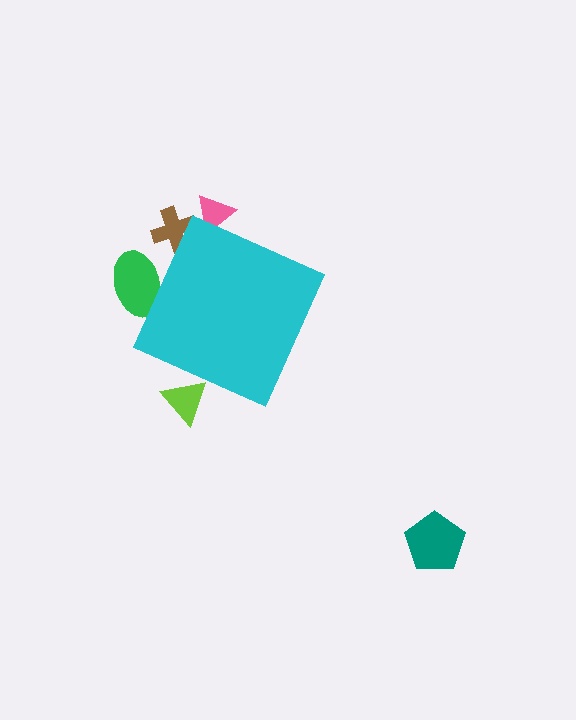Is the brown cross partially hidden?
Yes, the brown cross is partially hidden behind the cyan diamond.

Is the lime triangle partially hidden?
Yes, the lime triangle is partially hidden behind the cyan diamond.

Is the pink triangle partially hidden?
Yes, the pink triangle is partially hidden behind the cyan diamond.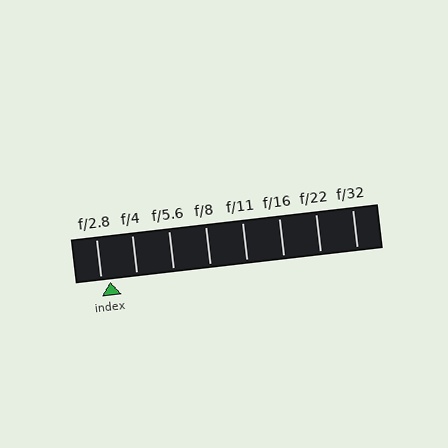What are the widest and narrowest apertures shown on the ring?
The widest aperture shown is f/2.8 and the narrowest is f/32.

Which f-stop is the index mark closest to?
The index mark is closest to f/2.8.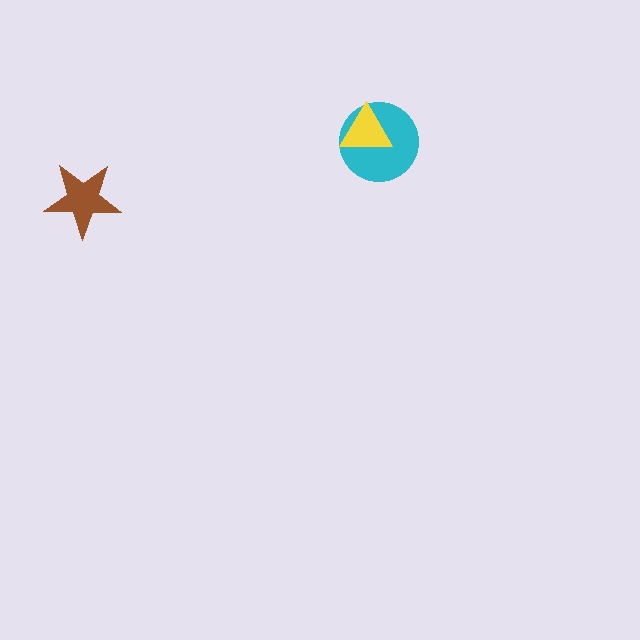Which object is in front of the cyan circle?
The yellow triangle is in front of the cyan circle.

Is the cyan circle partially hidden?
Yes, it is partially covered by another shape.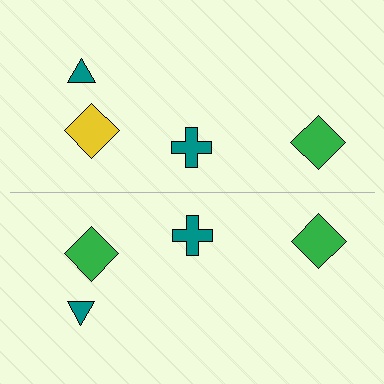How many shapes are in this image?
There are 8 shapes in this image.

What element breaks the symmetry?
The green diamond on the bottom side breaks the symmetry — its mirror counterpart is yellow.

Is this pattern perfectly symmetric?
No, the pattern is not perfectly symmetric. The green diamond on the bottom side breaks the symmetry — its mirror counterpart is yellow.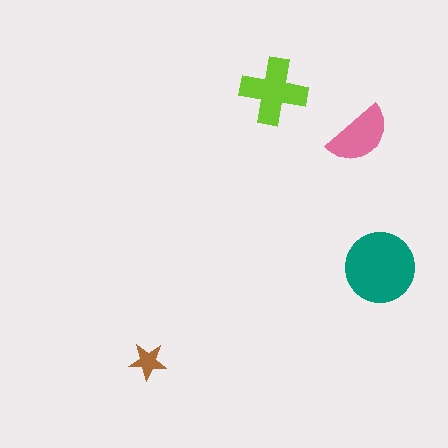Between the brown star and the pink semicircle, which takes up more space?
The pink semicircle.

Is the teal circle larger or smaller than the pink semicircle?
Larger.